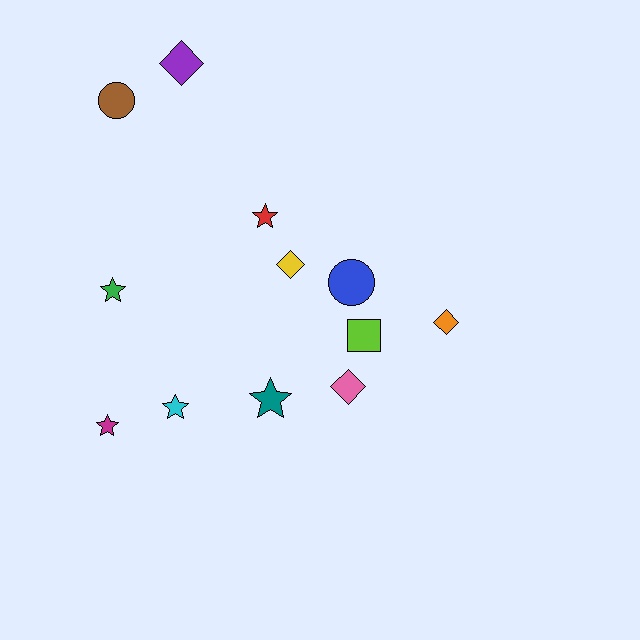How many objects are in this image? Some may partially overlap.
There are 12 objects.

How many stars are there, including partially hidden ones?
There are 5 stars.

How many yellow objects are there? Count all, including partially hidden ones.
There is 1 yellow object.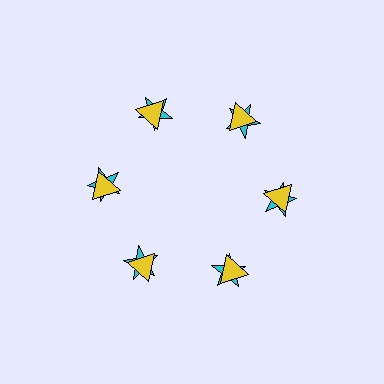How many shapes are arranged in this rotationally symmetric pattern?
There are 12 shapes, arranged in 6 groups of 2.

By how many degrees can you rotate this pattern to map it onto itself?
The pattern maps onto itself every 60 degrees of rotation.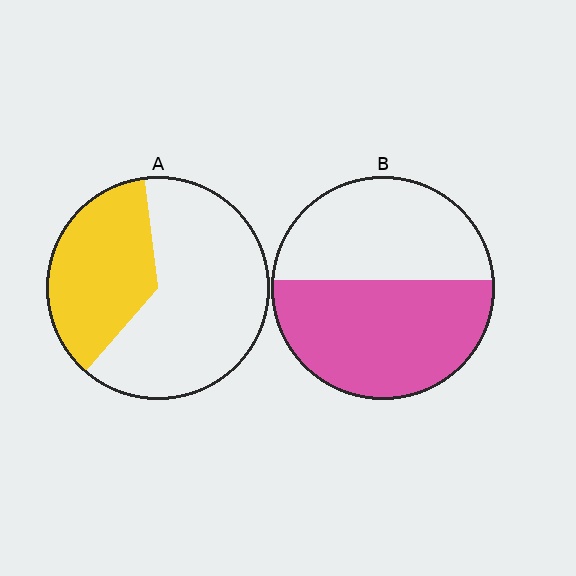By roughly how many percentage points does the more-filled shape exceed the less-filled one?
By roughly 20 percentage points (B over A).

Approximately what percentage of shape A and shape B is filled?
A is approximately 35% and B is approximately 55%.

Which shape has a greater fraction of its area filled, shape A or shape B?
Shape B.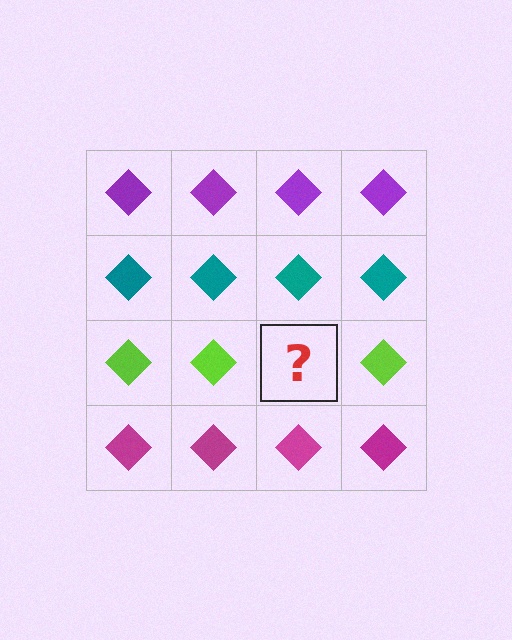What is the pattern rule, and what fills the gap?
The rule is that each row has a consistent color. The gap should be filled with a lime diamond.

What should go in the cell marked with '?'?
The missing cell should contain a lime diamond.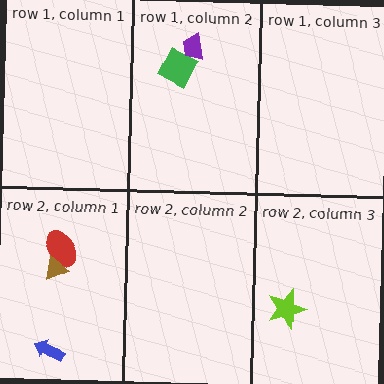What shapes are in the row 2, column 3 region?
The lime star.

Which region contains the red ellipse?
The row 2, column 1 region.